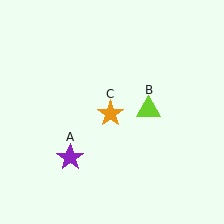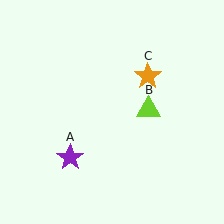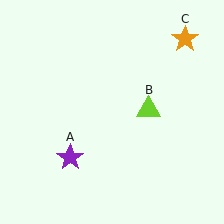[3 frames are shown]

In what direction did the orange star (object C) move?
The orange star (object C) moved up and to the right.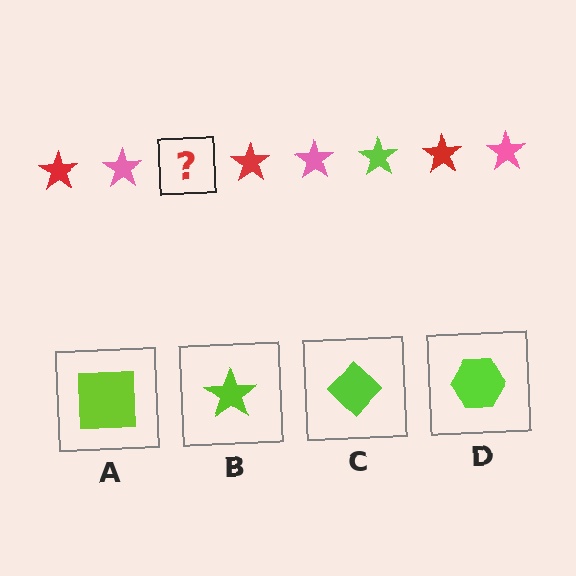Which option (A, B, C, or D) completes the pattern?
B.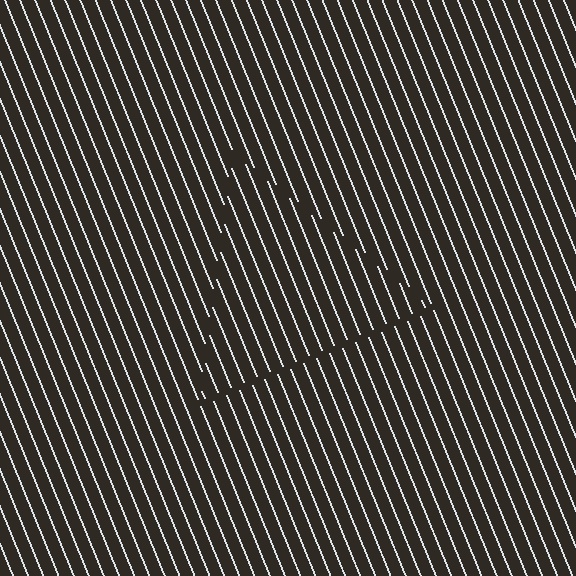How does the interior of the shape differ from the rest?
The interior of the shape contains the same grating, shifted by half a period — the contour is defined by the phase discontinuity where line-ends from the inner and outer gratings abut.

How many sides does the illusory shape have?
3 sides — the line-ends trace a triangle.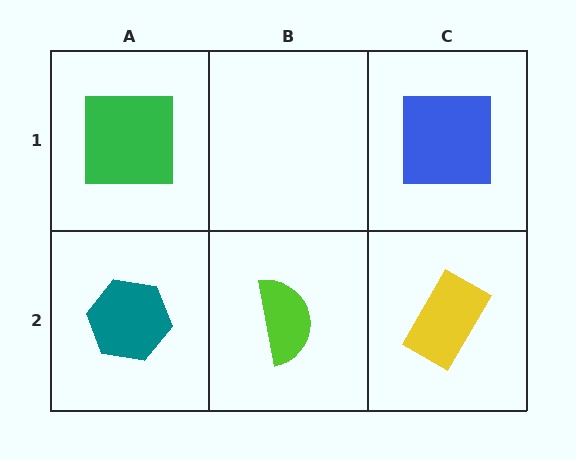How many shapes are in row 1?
2 shapes.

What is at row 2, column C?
A yellow rectangle.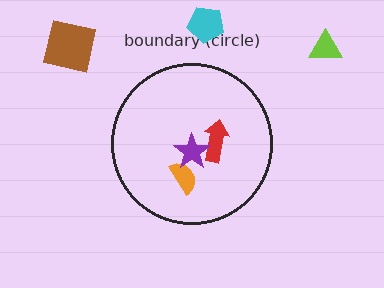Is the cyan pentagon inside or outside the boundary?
Outside.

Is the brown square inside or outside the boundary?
Outside.